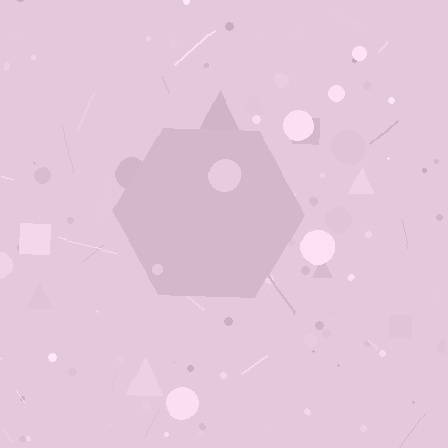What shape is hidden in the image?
A hexagon is hidden in the image.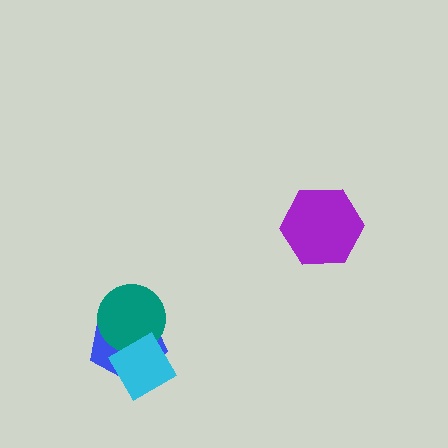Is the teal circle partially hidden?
Yes, it is partially covered by another shape.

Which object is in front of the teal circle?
The cyan diamond is in front of the teal circle.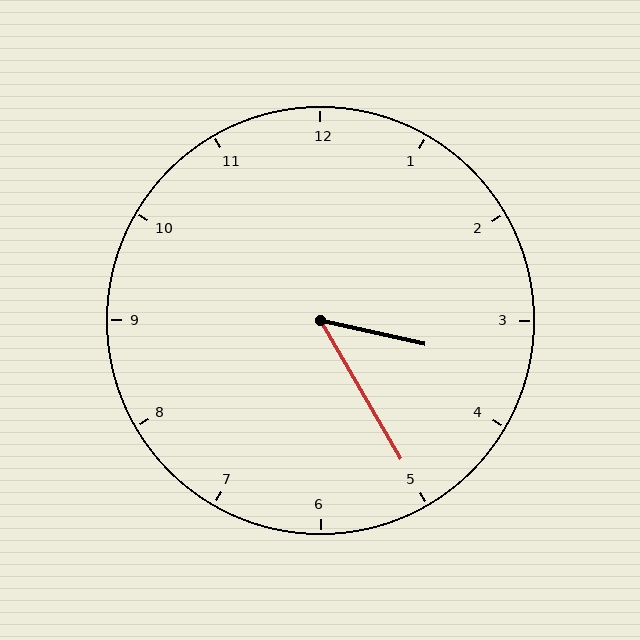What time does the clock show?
3:25.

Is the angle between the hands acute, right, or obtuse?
It is acute.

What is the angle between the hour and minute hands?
Approximately 48 degrees.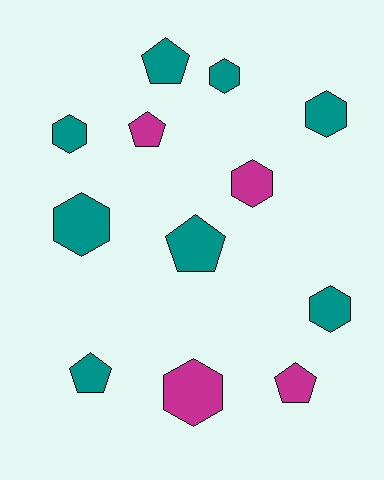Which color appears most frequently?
Teal, with 8 objects.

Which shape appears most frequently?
Hexagon, with 7 objects.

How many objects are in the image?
There are 12 objects.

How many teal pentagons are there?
There are 3 teal pentagons.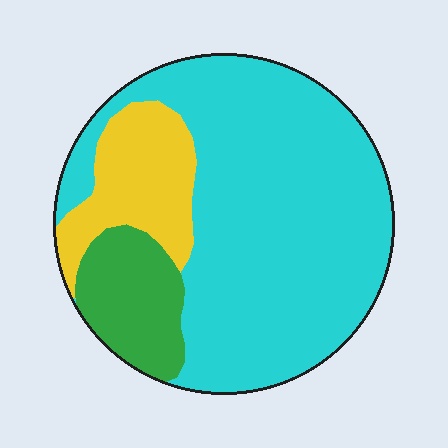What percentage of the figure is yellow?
Yellow takes up less than a sixth of the figure.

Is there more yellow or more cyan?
Cyan.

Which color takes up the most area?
Cyan, at roughly 70%.